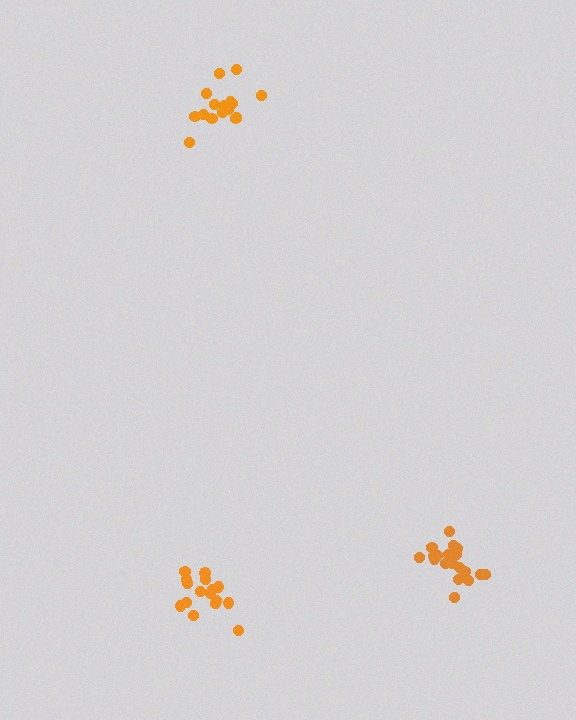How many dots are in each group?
Group 1: 16 dots, Group 2: 17 dots, Group 3: 20 dots (53 total).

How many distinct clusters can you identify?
There are 3 distinct clusters.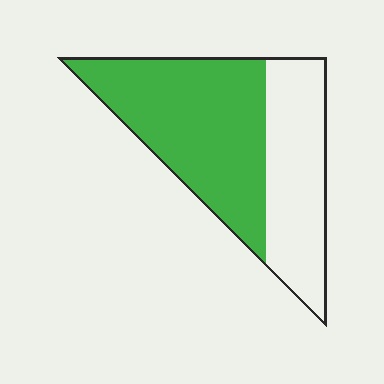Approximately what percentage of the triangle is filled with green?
Approximately 60%.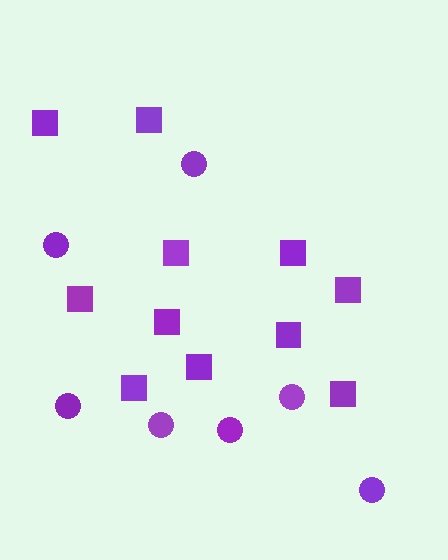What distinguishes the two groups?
There are 2 groups: one group of circles (7) and one group of squares (11).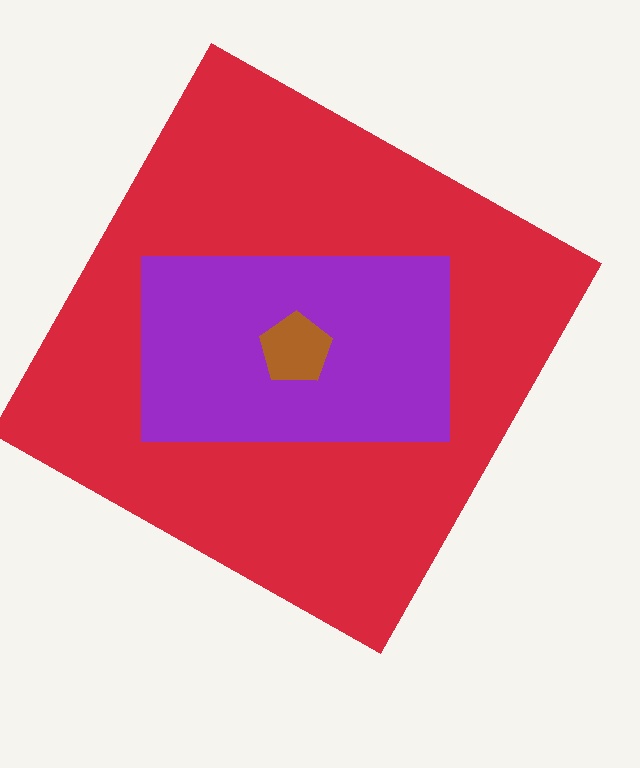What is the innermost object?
The brown pentagon.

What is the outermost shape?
The red square.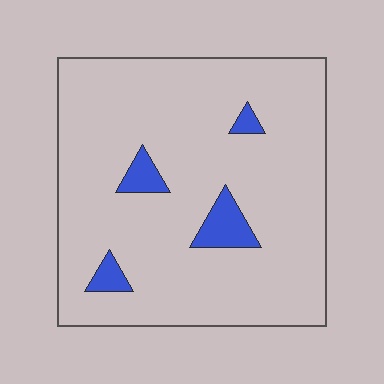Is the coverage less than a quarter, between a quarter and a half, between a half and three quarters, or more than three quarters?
Less than a quarter.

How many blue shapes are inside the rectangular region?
4.